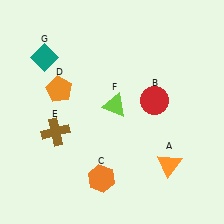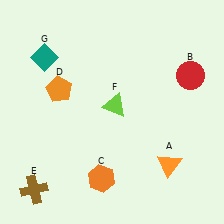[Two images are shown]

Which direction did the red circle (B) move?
The red circle (B) moved right.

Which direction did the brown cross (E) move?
The brown cross (E) moved down.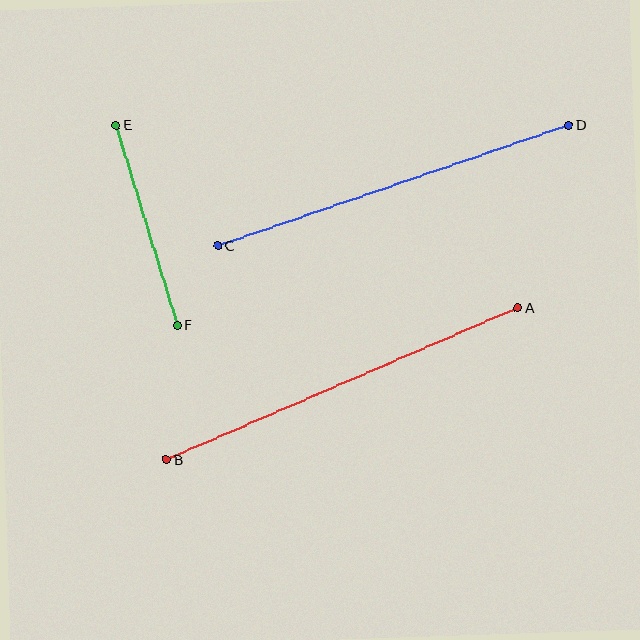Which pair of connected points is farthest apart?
Points A and B are farthest apart.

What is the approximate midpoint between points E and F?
The midpoint is at approximately (147, 225) pixels.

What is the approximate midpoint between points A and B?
The midpoint is at approximately (342, 384) pixels.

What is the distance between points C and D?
The distance is approximately 371 pixels.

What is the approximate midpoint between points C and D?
The midpoint is at approximately (393, 186) pixels.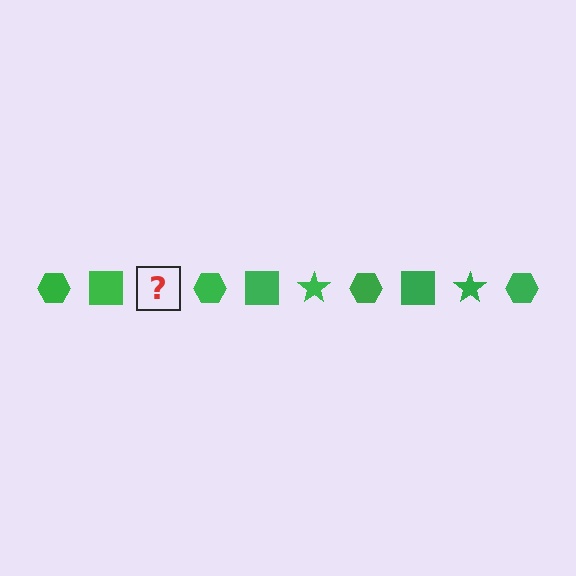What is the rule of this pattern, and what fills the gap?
The rule is that the pattern cycles through hexagon, square, star shapes in green. The gap should be filled with a green star.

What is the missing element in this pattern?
The missing element is a green star.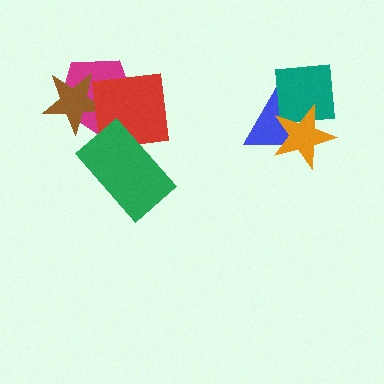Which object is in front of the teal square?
The orange star is in front of the teal square.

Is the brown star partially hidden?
Yes, it is partially covered by another shape.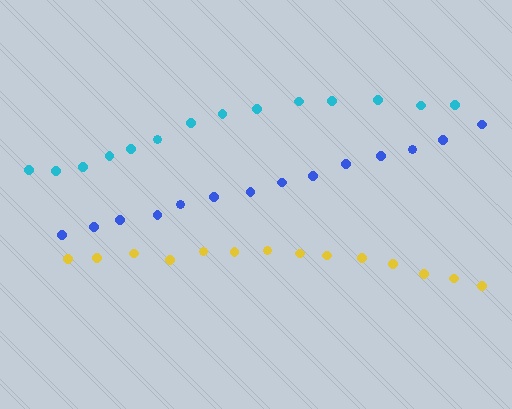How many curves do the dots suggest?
There are 3 distinct paths.